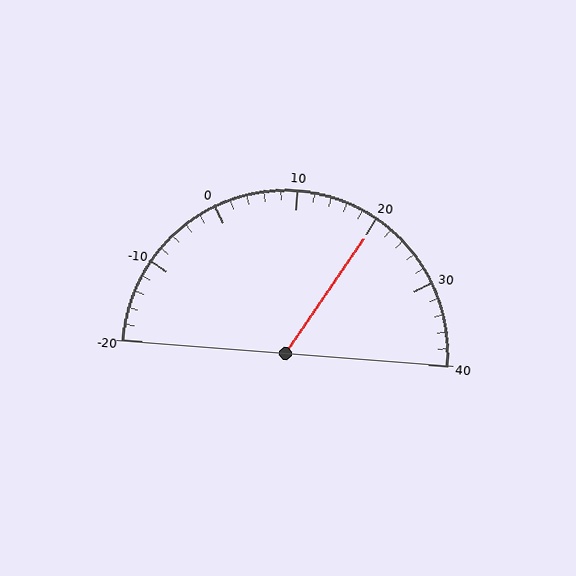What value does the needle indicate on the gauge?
The needle indicates approximately 20.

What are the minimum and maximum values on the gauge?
The gauge ranges from -20 to 40.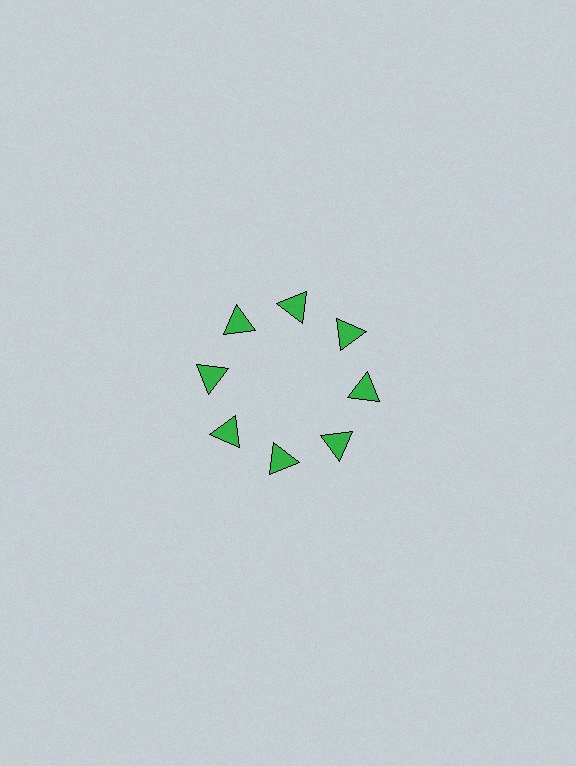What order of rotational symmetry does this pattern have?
This pattern has 8-fold rotational symmetry.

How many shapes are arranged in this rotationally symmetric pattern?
There are 8 shapes, arranged in 8 groups of 1.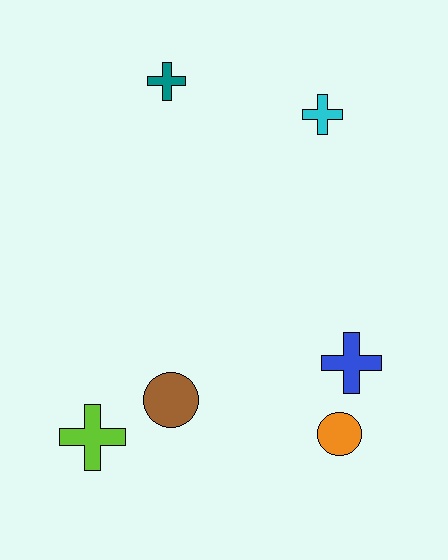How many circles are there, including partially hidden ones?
There are 2 circles.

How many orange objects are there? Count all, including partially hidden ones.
There is 1 orange object.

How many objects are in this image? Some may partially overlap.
There are 6 objects.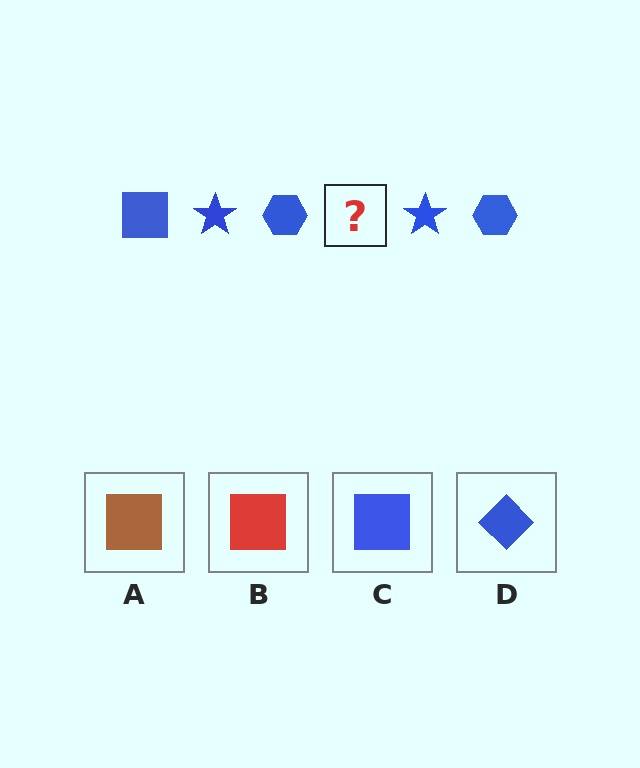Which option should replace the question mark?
Option C.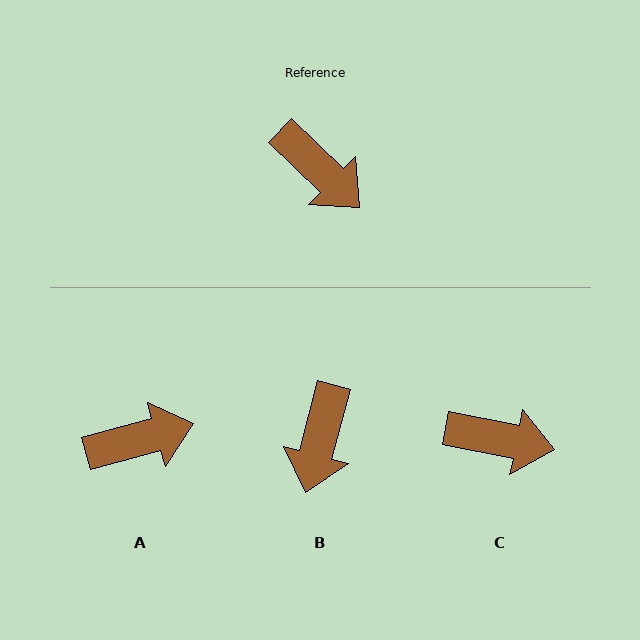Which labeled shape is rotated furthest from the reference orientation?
B, about 61 degrees away.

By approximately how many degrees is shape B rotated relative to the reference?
Approximately 61 degrees clockwise.